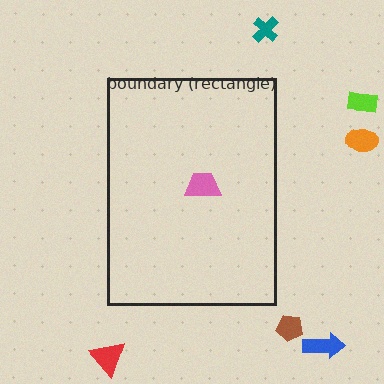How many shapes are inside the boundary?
1 inside, 6 outside.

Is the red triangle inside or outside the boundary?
Outside.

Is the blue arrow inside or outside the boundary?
Outside.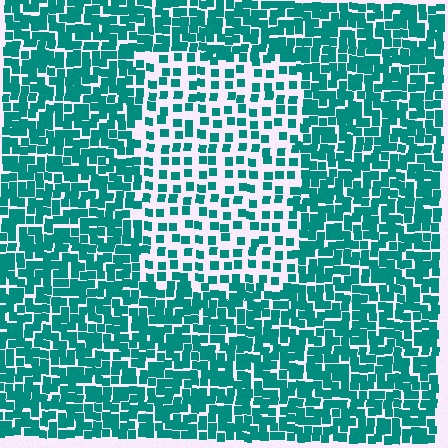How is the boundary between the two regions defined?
The boundary is defined by a change in element density (approximately 2.2x ratio). All elements are the same color, size, and shape.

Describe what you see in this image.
The image contains small teal elements arranged at two different densities. A rectangle-shaped region is visible where the elements are less densely packed than the surrounding area.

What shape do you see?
I see a rectangle.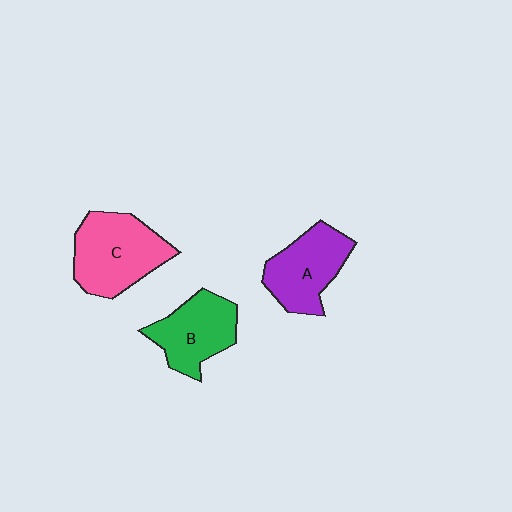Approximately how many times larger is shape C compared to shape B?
Approximately 1.3 times.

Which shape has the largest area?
Shape C (pink).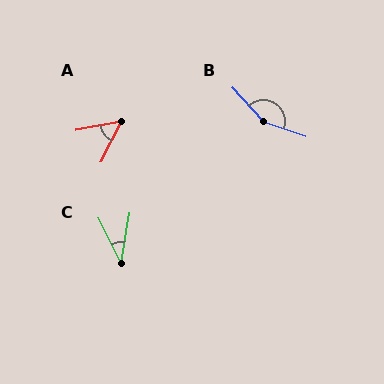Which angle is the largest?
B, at approximately 151 degrees.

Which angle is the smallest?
C, at approximately 36 degrees.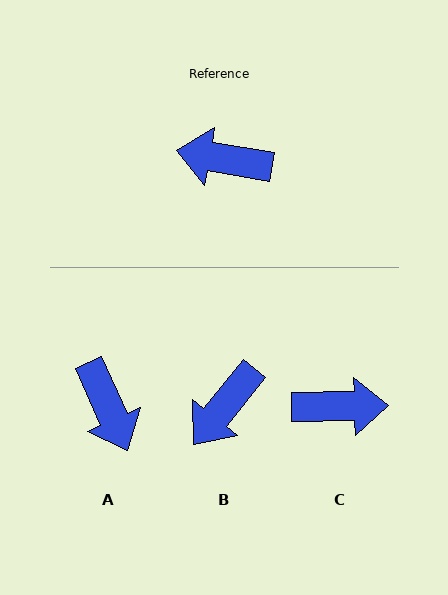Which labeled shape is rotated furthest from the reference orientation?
C, about 169 degrees away.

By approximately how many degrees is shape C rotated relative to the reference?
Approximately 169 degrees clockwise.